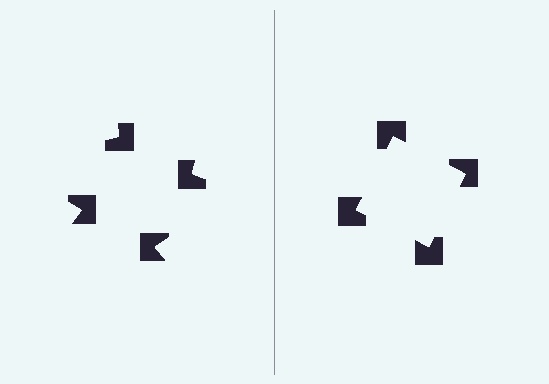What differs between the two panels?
The notched squares are positioned identically on both sides; only the wedge orientations differ. On the right they align to a square; on the left they are misaligned.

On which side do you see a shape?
An illusory square appears on the right side. On the left side the wedge cuts are rotated, so no coherent shape forms.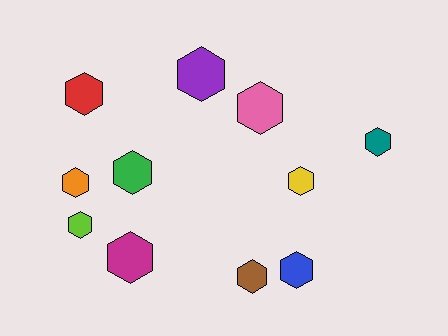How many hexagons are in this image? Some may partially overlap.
There are 11 hexagons.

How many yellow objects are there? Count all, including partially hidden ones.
There is 1 yellow object.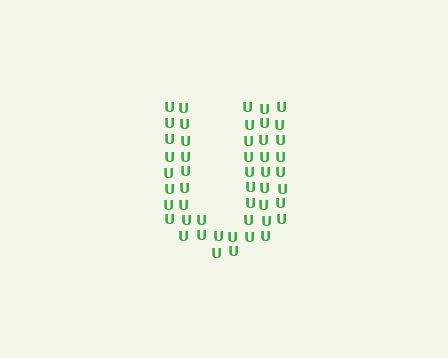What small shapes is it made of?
It is made of small letter U's.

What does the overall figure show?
The overall figure shows the letter U.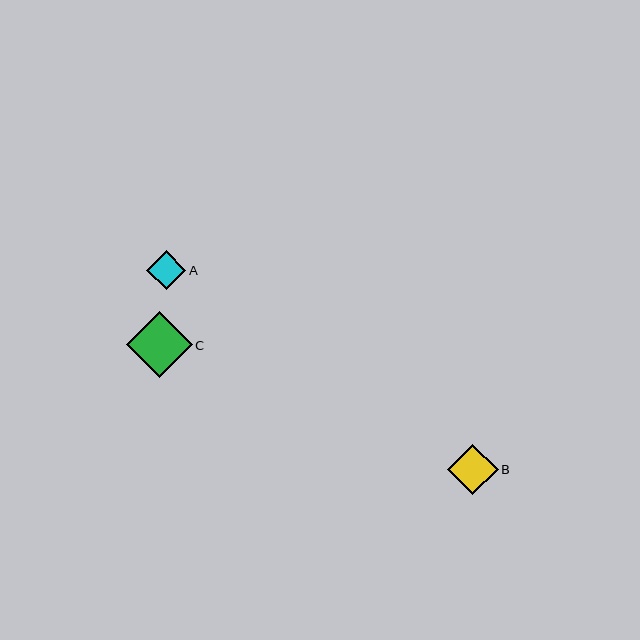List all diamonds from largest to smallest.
From largest to smallest: C, B, A.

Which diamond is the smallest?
Diamond A is the smallest with a size of approximately 39 pixels.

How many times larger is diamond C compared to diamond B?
Diamond C is approximately 1.3 times the size of diamond B.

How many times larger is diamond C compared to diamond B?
Diamond C is approximately 1.3 times the size of diamond B.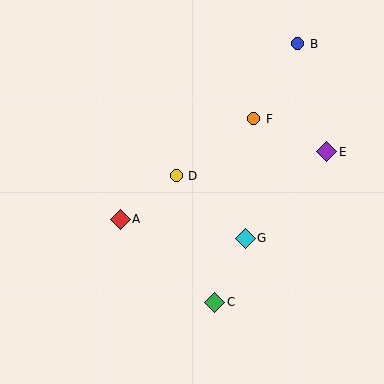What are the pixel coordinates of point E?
Point E is at (327, 152).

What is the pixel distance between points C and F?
The distance between C and F is 187 pixels.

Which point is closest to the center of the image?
Point D at (176, 176) is closest to the center.